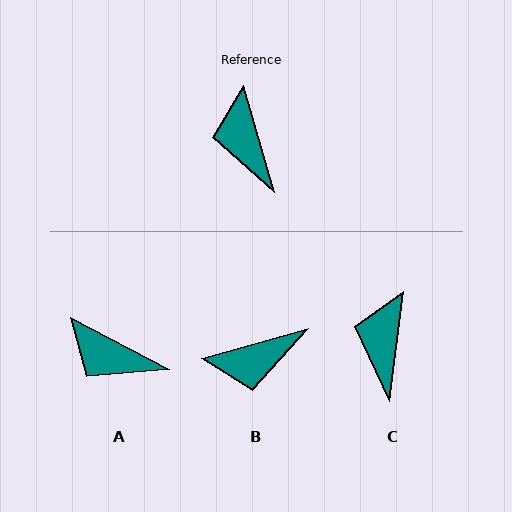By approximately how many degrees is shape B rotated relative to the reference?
Approximately 90 degrees counter-clockwise.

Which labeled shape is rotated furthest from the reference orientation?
B, about 90 degrees away.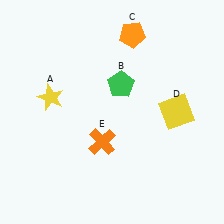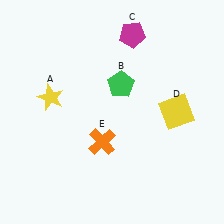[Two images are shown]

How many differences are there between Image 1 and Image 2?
There is 1 difference between the two images.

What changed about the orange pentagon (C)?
In Image 1, C is orange. In Image 2, it changed to magenta.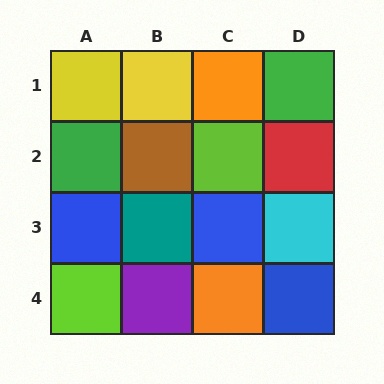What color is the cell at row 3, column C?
Blue.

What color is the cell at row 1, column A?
Yellow.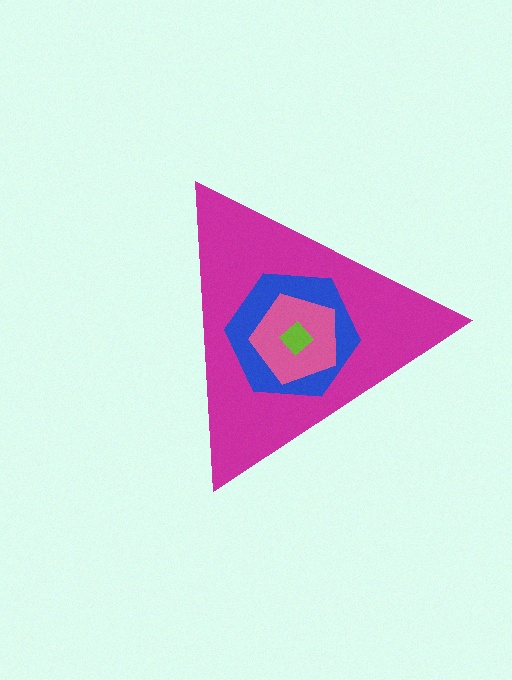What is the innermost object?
The lime diamond.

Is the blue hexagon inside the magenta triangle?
Yes.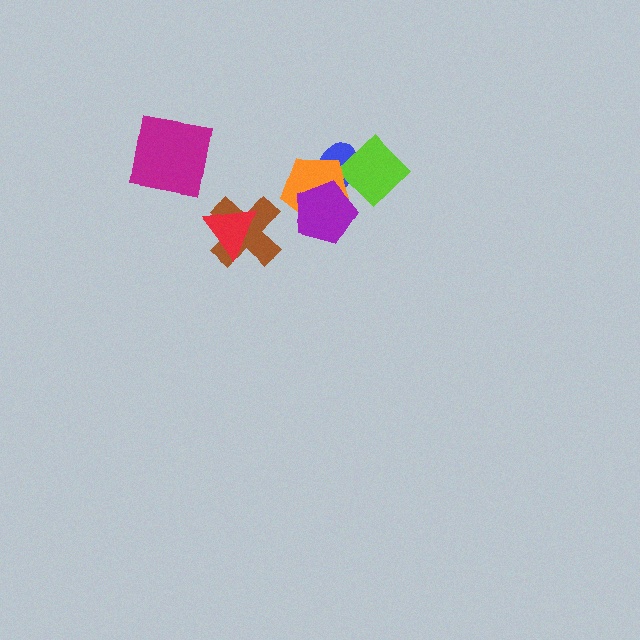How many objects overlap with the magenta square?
0 objects overlap with the magenta square.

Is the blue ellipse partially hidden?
Yes, it is partially covered by another shape.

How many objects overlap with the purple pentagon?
2 objects overlap with the purple pentagon.